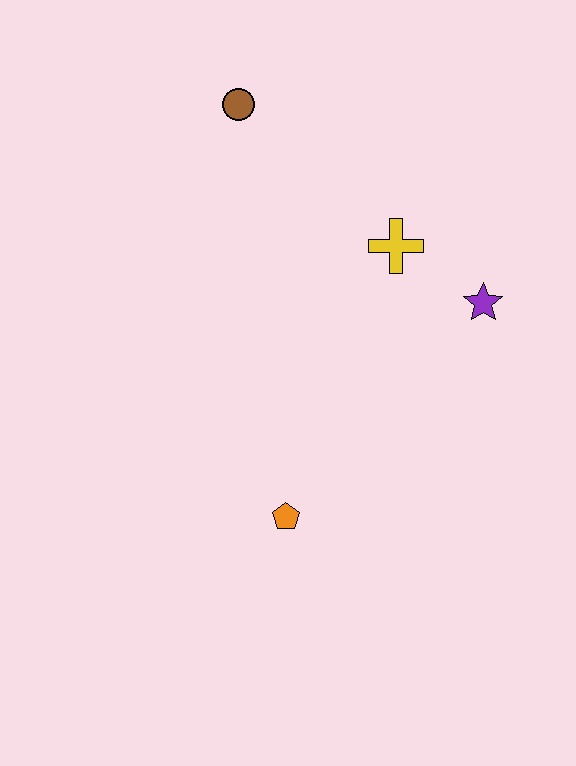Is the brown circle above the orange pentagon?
Yes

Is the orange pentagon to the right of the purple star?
No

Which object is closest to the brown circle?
The yellow cross is closest to the brown circle.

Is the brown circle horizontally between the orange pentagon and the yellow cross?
No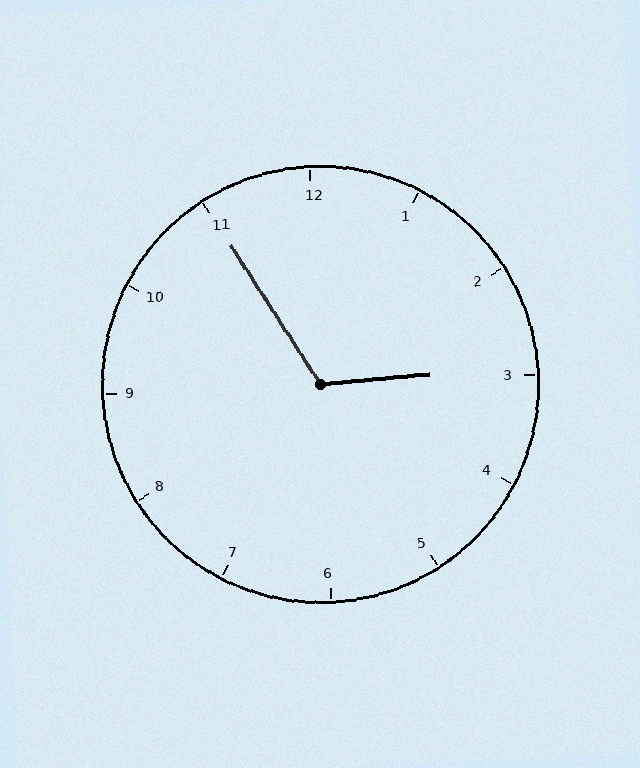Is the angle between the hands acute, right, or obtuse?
It is obtuse.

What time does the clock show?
2:55.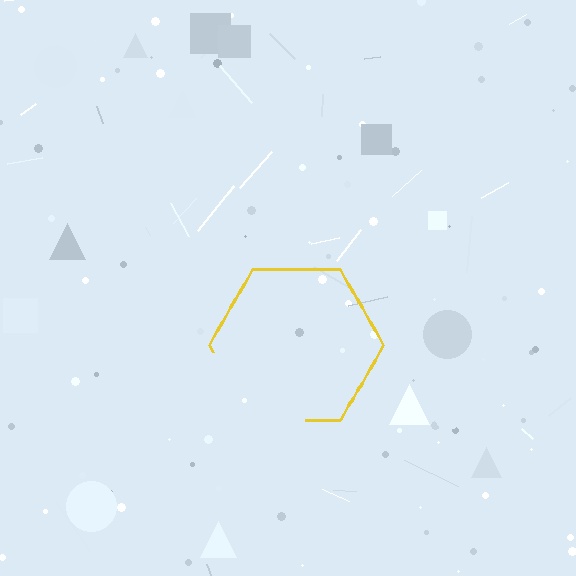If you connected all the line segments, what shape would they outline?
They would outline a hexagon.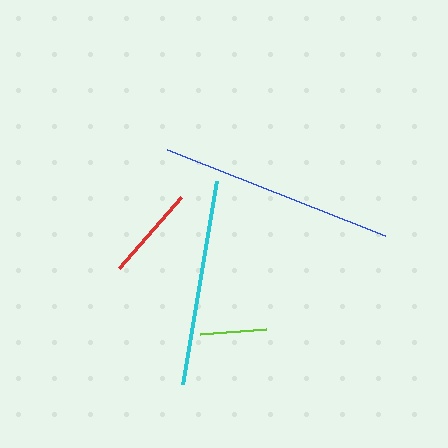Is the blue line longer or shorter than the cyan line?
The blue line is longer than the cyan line.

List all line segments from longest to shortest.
From longest to shortest: blue, cyan, red, lime.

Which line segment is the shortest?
The lime line is the shortest at approximately 66 pixels.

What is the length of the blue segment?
The blue segment is approximately 235 pixels long.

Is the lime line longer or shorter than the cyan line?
The cyan line is longer than the lime line.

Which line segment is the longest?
The blue line is the longest at approximately 235 pixels.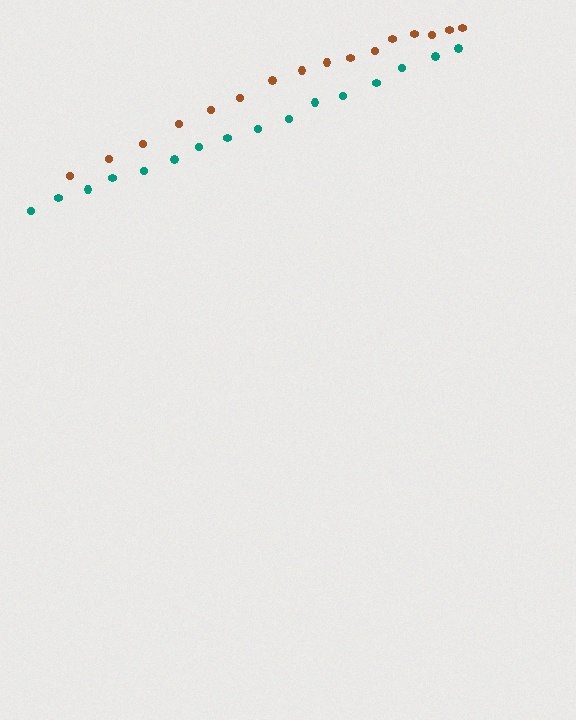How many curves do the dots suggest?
There are 2 distinct paths.